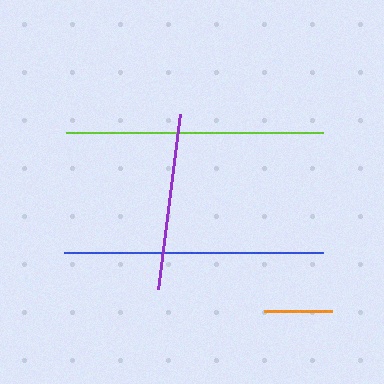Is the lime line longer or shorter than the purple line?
The lime line is longer than the purple line.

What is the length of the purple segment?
The purple segment is approximately 177 pixels long.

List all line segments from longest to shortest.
From longest to shortest: blue, lime, purple, orange.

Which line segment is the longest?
The blue line is the longest at approximately 259 pixels.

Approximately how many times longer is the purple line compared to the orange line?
The purple line is approximately 2.6 times the length of the orange line.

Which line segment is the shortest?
The orange line is the shortest at approximately 68 pixels.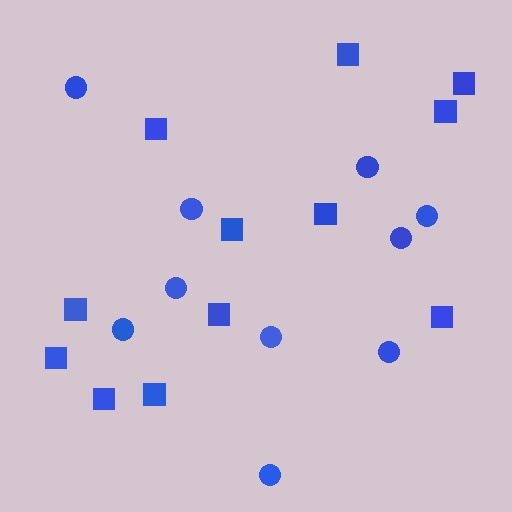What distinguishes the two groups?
There are 2 groups: one group of circles (10) and one group of squares (12).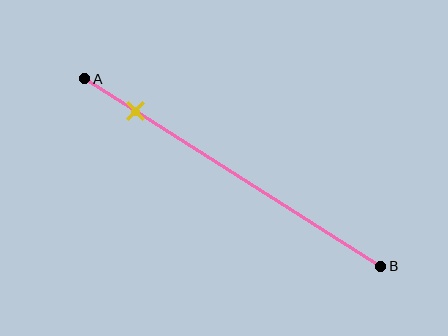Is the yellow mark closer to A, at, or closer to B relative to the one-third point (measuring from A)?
The yellow mark is closer to point A than the one-third point of segment AB.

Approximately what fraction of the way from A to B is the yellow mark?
The yellow mark is approximately 15% of the way from A to B.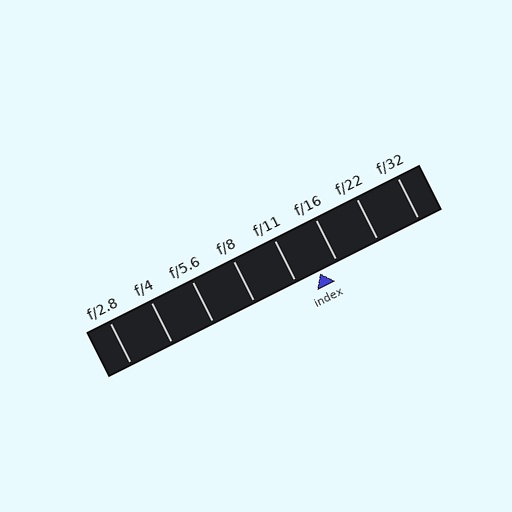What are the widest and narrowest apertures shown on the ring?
The widest aperture shown is f/2.8 and the narrowest is f/32.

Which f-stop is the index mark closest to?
The index mark is closest to f/16.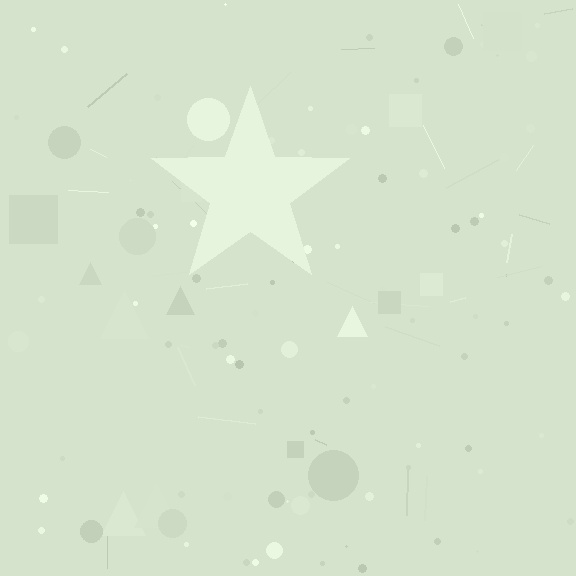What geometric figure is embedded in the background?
A star is embedded in the background.